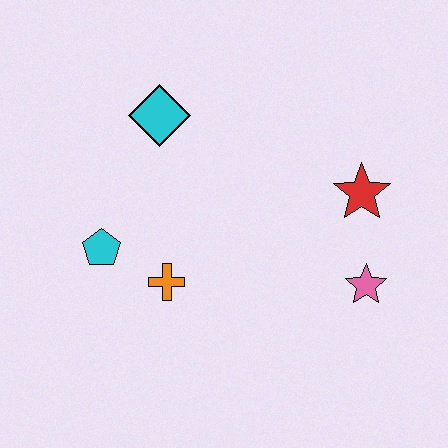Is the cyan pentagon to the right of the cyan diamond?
No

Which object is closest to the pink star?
The red star is closest to the pink star.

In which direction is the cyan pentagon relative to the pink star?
The cyan pentagon is to the left of the pink star.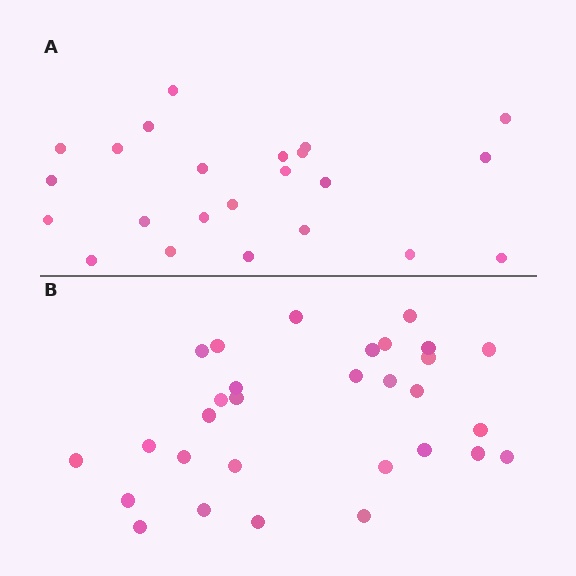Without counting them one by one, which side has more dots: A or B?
Region B (the bottom region) has more dots.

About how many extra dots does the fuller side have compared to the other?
Region B has roughly 8 or so more dots than region A.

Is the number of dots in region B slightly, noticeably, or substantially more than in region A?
Region B has noticeably more, but not dramatically so. The ratio is roughly 1.3 to 1.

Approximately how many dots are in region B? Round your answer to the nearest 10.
About 30 dots.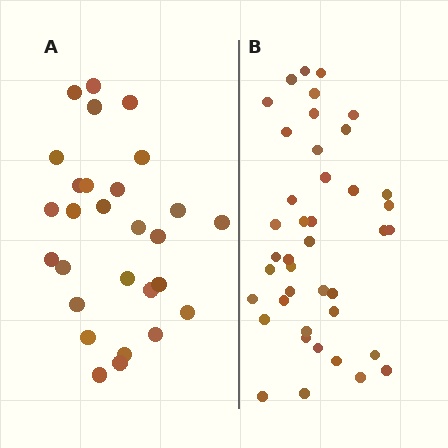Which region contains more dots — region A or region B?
Region B (the right region) has more dots.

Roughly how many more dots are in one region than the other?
Region B has approximately 15 more dots than region A.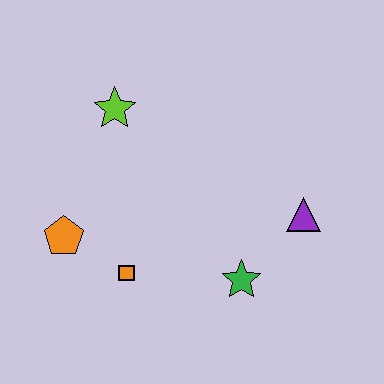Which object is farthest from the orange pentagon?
The purple triangle is farthest from the orange pentagon.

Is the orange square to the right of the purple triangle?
No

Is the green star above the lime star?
No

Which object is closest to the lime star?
The orange pentagon is closest to the lime star.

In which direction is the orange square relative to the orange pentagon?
The orange square is to the right of the orange pentagon.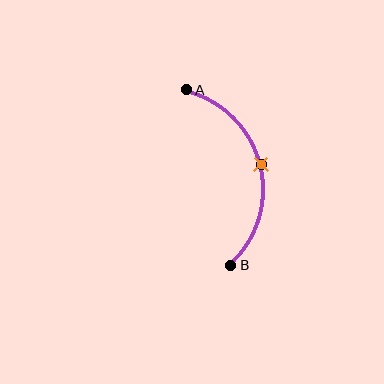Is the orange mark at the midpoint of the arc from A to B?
Yes. The orange mark lies on the arc at equal arc-length from both A and B — it is the arc midpoint.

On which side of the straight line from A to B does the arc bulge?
The arc bulges to the right of the straight line connecting A and B.